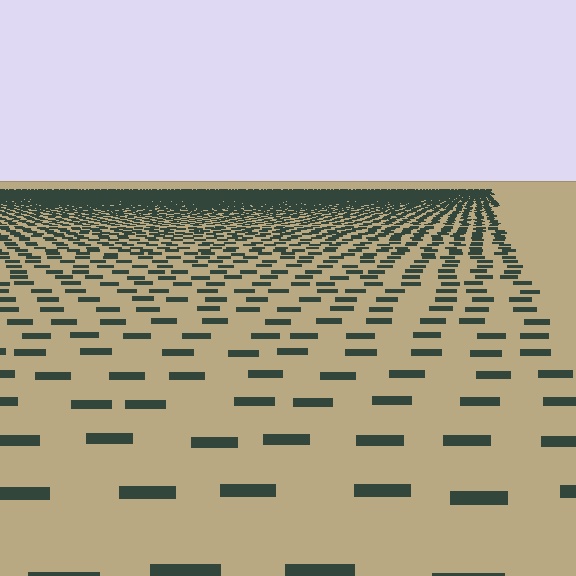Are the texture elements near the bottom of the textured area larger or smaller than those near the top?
Larger. Near the bottom, elements are closer to the viewer and appear at a bigger on-screen size.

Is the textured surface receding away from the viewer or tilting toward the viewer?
The surface is receding away from the viewer. Texture elements get smaller and denser toward the top.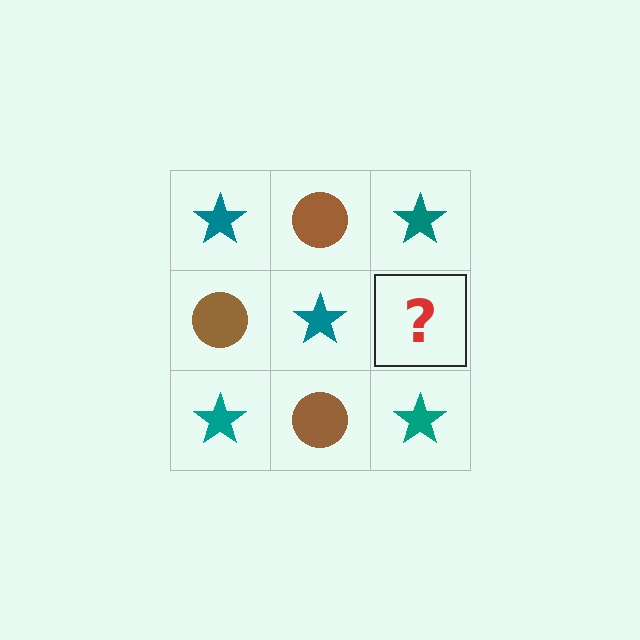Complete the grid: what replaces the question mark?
The question mark should be replaced with a brown circle.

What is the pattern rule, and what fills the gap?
The rule is that it alternates teal star and brown circle in a checkerboard pattern. The gap should be filled with a brown circle.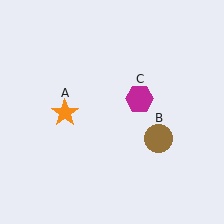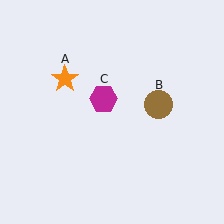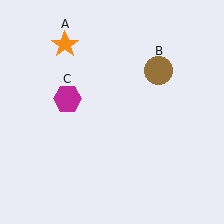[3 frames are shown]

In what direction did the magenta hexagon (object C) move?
The magenta hexagon (object C) moved left.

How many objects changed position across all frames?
3 objects changed position: orange star (object A), brown circle (object B), magenta hexagon (object C).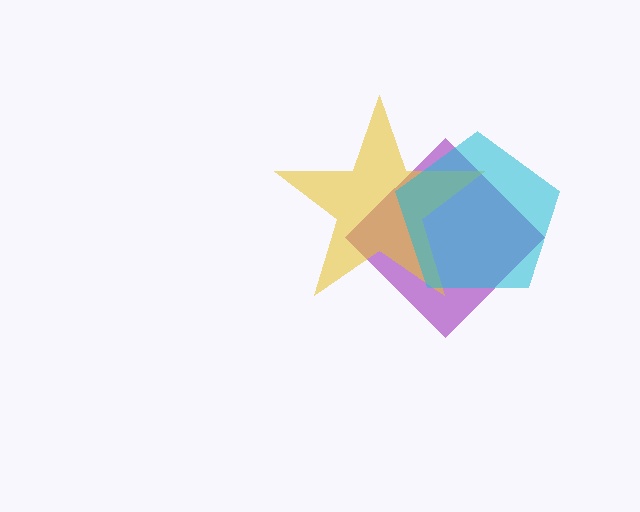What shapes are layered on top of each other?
The layered shapes are: a purple diamond, a yellow star, a cyan pentagon.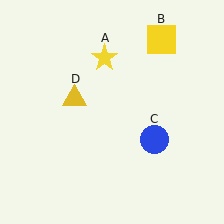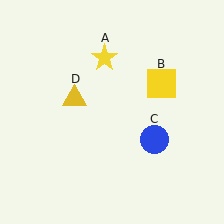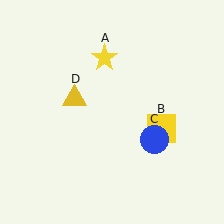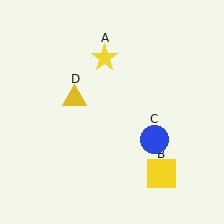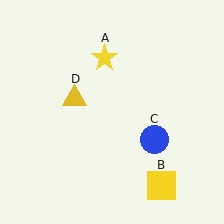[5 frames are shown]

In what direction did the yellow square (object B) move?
The yellow square (object B) moved down.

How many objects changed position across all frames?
1 object changed position: yellow square (object B).